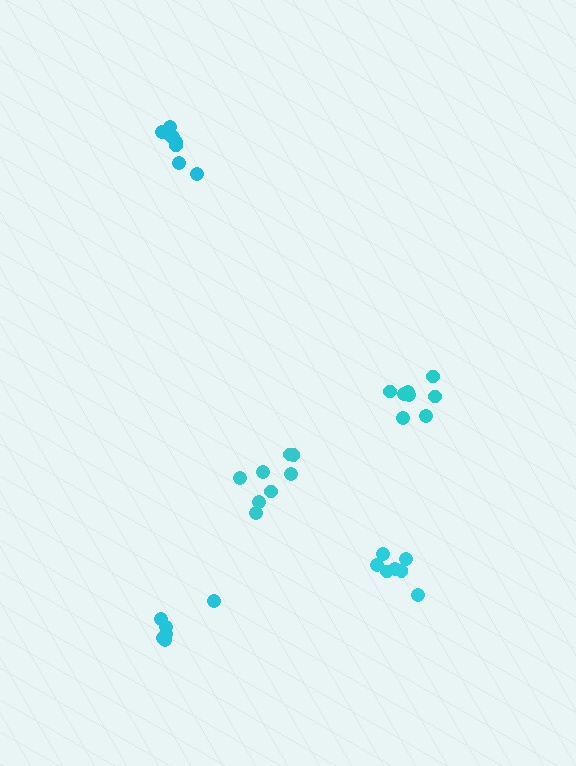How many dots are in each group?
Group 1: 8 dots, Group 2: 9 dots, Group 3: 7 dots, Group 4: 6 dots, Group 5: 8 dots (38 total).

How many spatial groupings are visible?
There are 5 spatial groupings.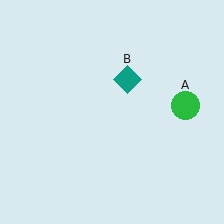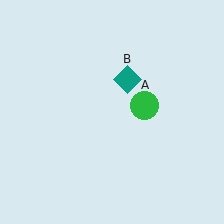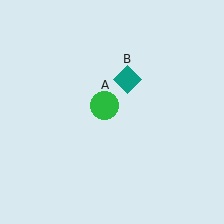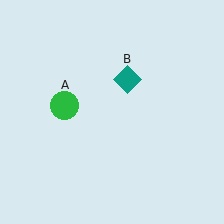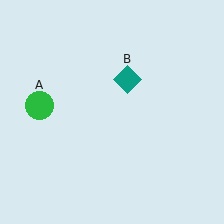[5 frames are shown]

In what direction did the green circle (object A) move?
The green circle (object A) moved left.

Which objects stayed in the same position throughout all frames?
Teal diamond (object B) remained stationary.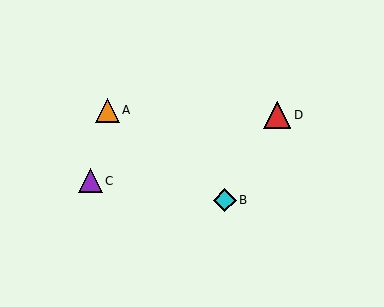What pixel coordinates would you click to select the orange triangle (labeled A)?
Click at (107, 110) to select the orange triangle A.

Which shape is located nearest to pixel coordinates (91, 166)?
The purple triangle (labeled C) at (90, 181) is nearest to that location.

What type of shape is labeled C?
Shape C is a purple triangle.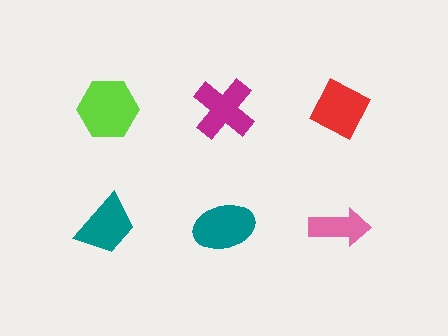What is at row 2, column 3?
A pink arrow.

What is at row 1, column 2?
A magenta cross.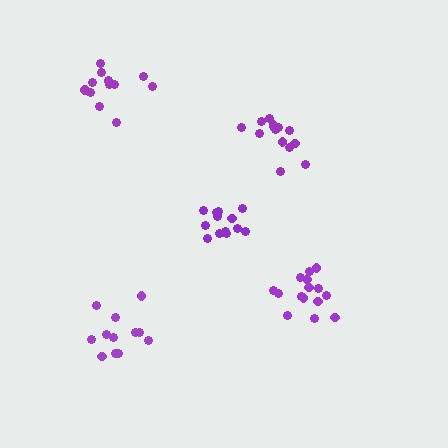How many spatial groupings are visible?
There are 5 spatial groupings.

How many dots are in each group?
Group 1: 12 dots, Group 2: 13 dots, Group 3: 13 dots, Group 4: 14 dots, Group 5: 15 dots (67 total).